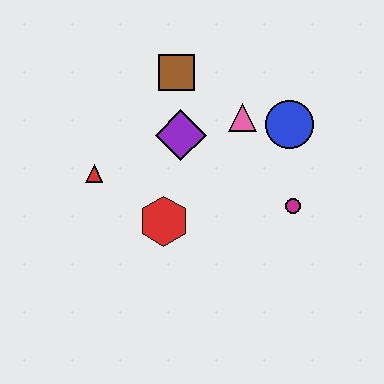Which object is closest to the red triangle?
The red hexagon is closest to the red triangle.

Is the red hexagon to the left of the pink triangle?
Yes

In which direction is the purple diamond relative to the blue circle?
The purple diamond is to the left of the blue circle.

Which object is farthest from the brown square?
The magenta circle is farthest from the brown square.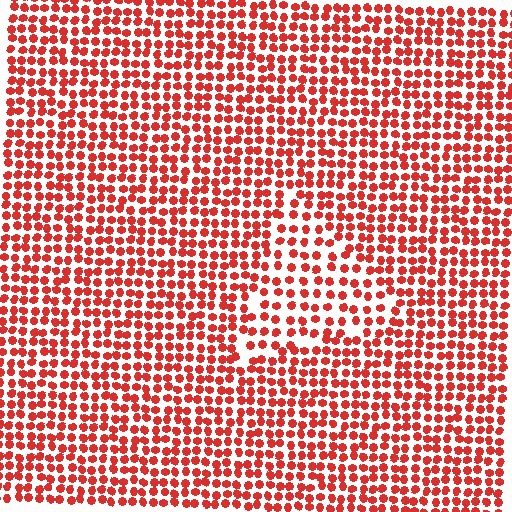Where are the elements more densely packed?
The elements are more densely packed outside the triangle boundary.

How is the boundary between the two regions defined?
The boundary is defined by a change in element density (approximately 1.5x ratio). All elements are the same color, size, and shape.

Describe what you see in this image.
The image contains small red elements arranged at two different densities. A triangle-shaped region is visible where the elements are less densely packed than the surrounding area.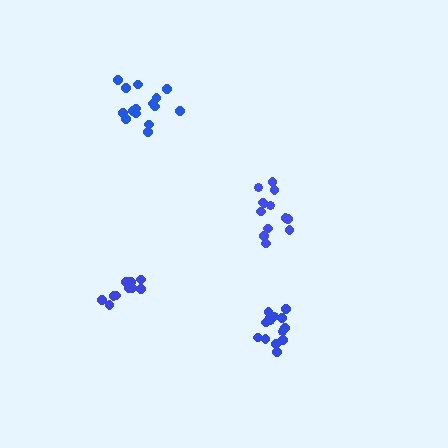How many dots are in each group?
Group 1: 14 dots, Group 2: 13 dots, Group 3: 11 dots, Group 4: 15 dots (53 total).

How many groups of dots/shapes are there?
There are 4 groups.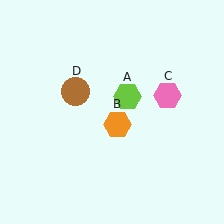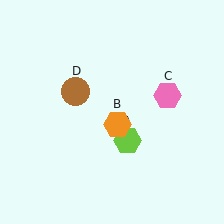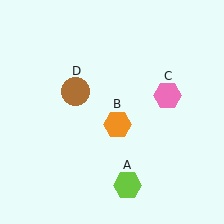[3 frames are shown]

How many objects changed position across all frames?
1 object changed position: lime hexagon (object A).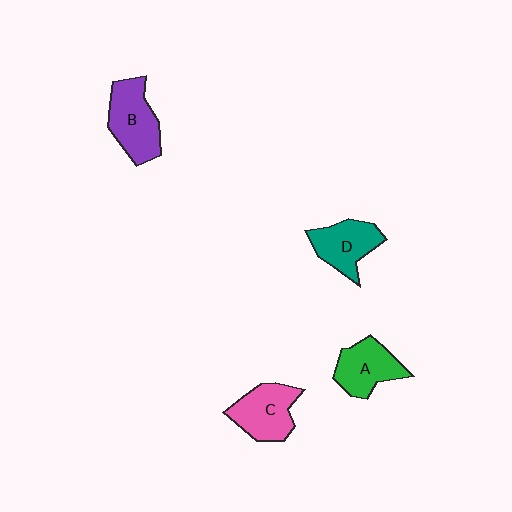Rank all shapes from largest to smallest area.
From largest to smallest: B (purple), C (pink), A (green), D (teal).